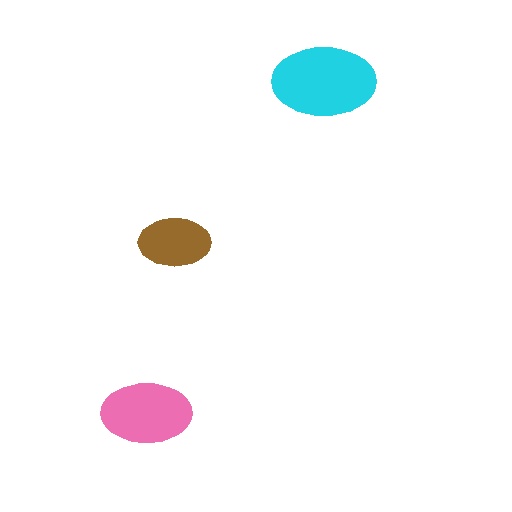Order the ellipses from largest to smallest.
the cyan one, the pink one, the brown one.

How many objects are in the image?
There are 3 objects in the image.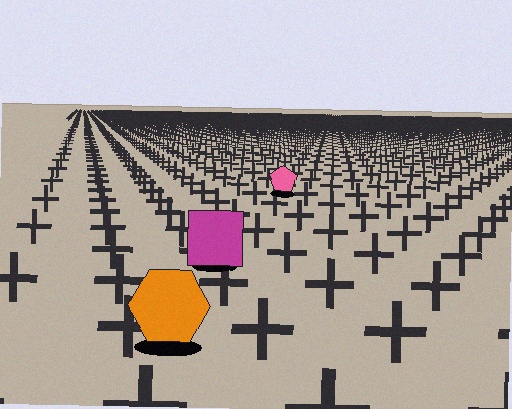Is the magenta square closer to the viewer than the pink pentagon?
Yes. The magenta square is closer — you can tell from the texture gradient: the ground texture is coarser near it.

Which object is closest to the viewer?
The orange hexagon is closest. The texture marks near it are larger and more spread out.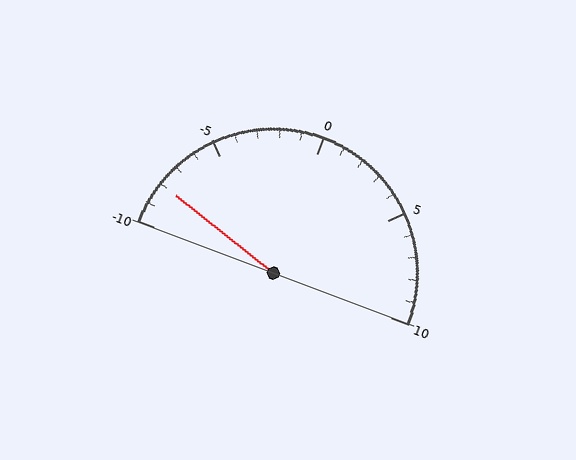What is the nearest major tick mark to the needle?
The nearest major tick mark is -10.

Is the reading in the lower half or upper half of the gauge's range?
The reading is in the lower half of the range (-10 to 10).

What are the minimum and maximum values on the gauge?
The gauge ranges from -10 to 10.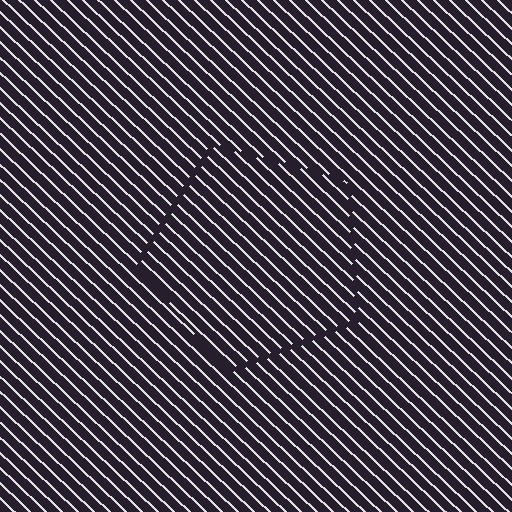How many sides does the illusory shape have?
5 sides — the line-ends trace a pentagon.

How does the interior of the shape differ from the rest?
The interior of the shape contains the same grating, shifted by half a period — the contour is defined by the phase discontinuity where line-ends from the inner and outer gratings abut.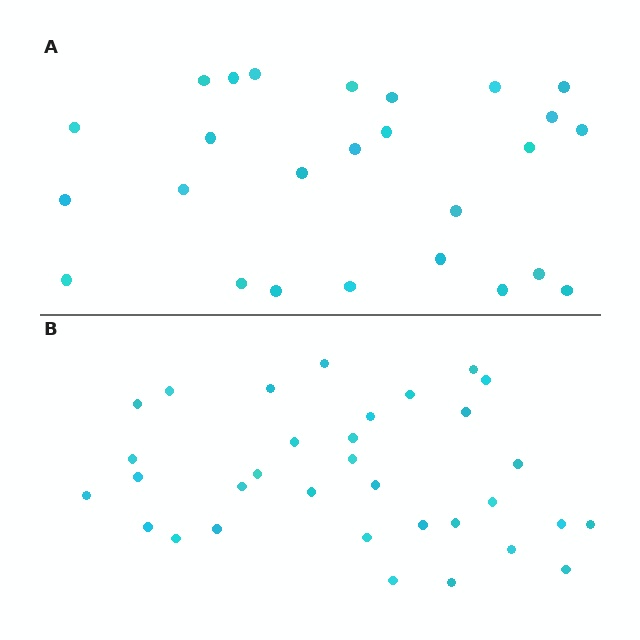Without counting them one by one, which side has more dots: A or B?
Region B (the bottom region) has more dots.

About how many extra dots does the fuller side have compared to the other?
Region B has roughly 8 or so more dots than region A.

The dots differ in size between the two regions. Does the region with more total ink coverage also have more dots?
No. Region A has more total ink coverage because its dots are larger, but region B actually contains more individual dots. Total area can be misleading — the number of items is what matters here.